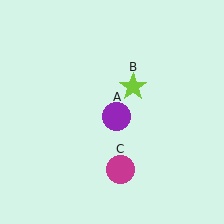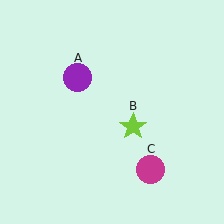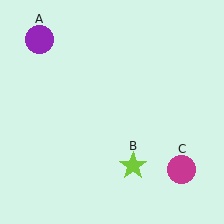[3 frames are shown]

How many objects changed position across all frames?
3 objects changed position: purple circle (object A), lime star (object B), magenta circle (object C).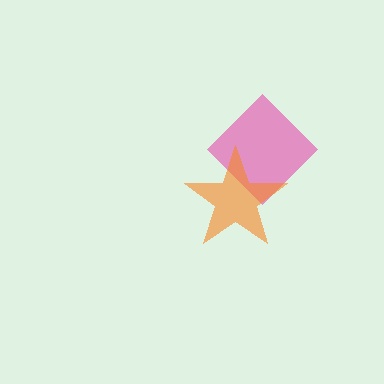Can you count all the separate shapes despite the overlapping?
Yes, there are 2 separate shapes.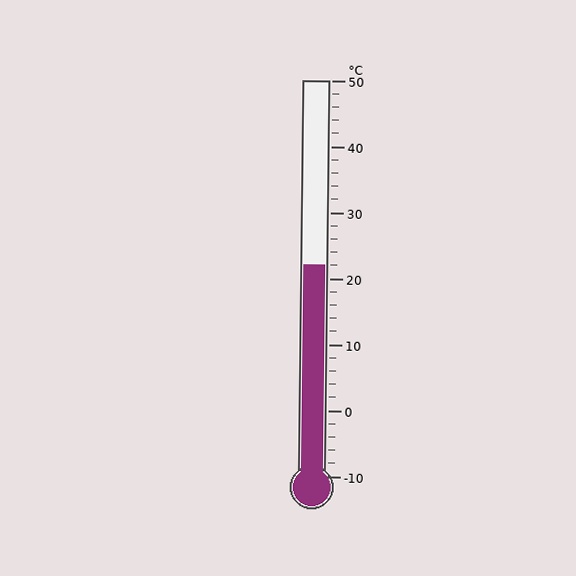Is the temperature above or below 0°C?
The temperature is above 0°C.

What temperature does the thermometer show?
The thermometer shows approximately 22°C.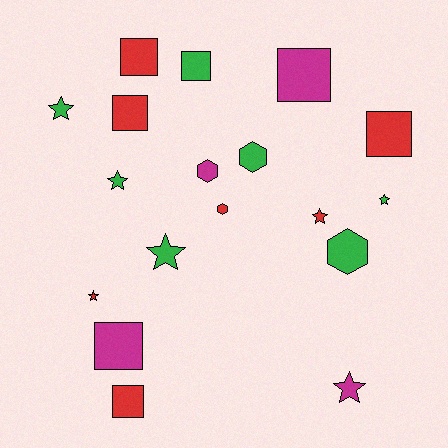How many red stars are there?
There are 2 red stars.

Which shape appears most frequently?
Star, with 7 objects.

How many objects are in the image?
There are 18 objects.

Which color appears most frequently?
Green, with 7 objects.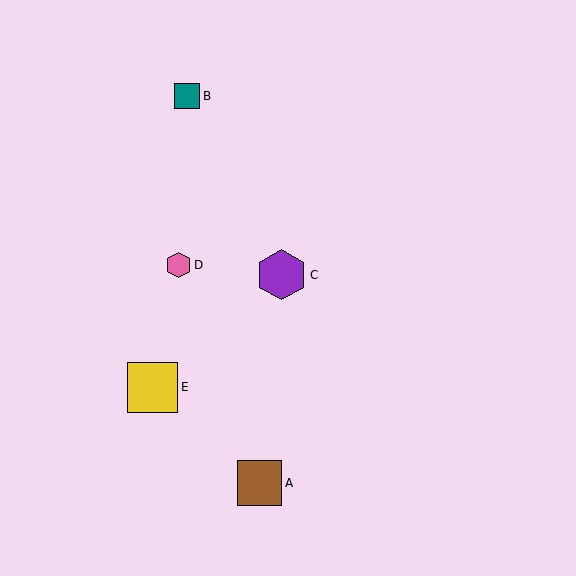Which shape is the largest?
The purple hexagon (labeled C) is the largest.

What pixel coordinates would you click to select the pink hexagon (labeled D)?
Click at (179, 265) to select the pink hexagon D.